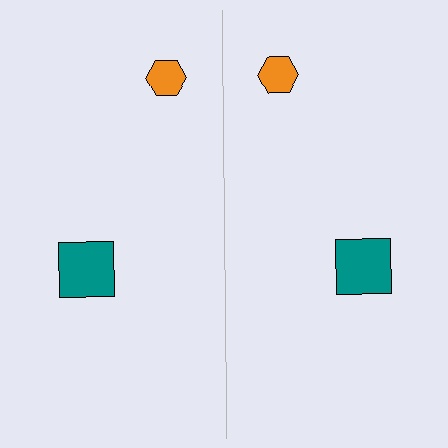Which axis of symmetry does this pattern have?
The pattern has a vertical axis of symmetry running through the center of the image.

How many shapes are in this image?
There are 4 shapes in this image.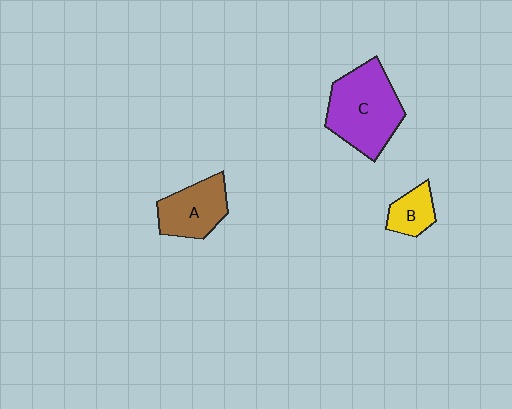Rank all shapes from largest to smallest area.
From largest to smallest: C (purple), A (brown), B (yellow).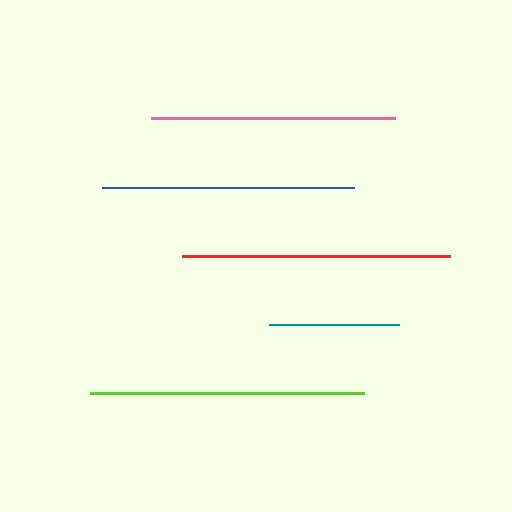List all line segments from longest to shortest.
From longest to shortest: lime, red, blue, pink, teal.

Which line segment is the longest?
The lime line is the longest at approximately 274 pixels.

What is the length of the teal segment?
The teal segment is approximately 130 pixels long.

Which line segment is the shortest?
The teal line is the shortest at approximately 130 pixels.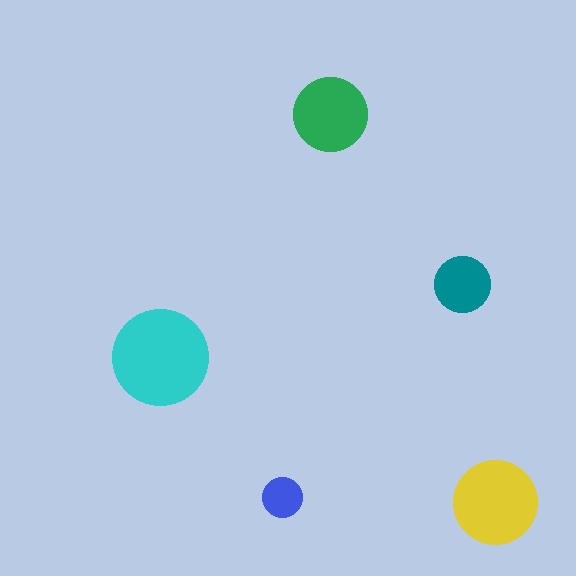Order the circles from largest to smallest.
the cyan one, the yellow one, the green one, the teal one, the blue one.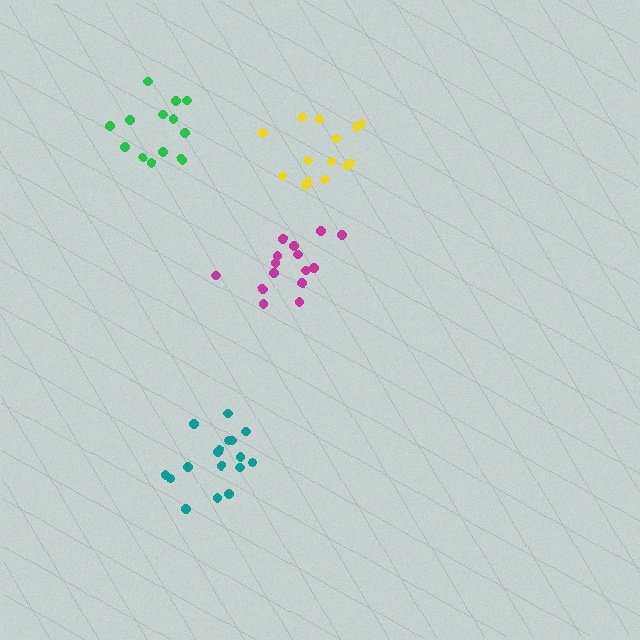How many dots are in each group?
Group 1: 17 dots, Group 2: 14 dots, Group 3: 15 dots, Group 4: 14 dots (60 total).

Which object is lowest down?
The teal cluster is bottommost.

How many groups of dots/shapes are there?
There are 4 groups.